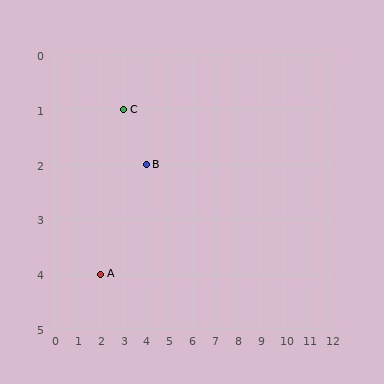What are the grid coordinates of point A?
Point A is at grid coordinates (2, 4).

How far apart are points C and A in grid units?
Points C and A are 1 column and 3 rows apart (about 3.2 grid units diagonally).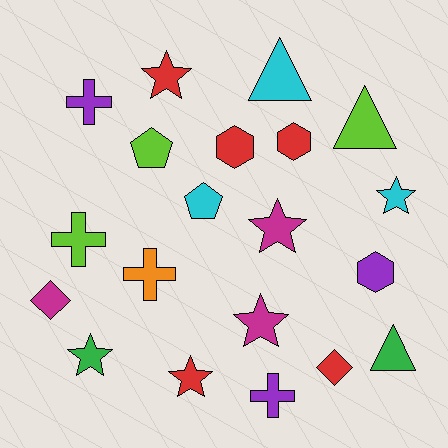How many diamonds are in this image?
There are 2 diamonds.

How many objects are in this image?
There are 20 objects.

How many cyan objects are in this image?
There are 3 cyan objects.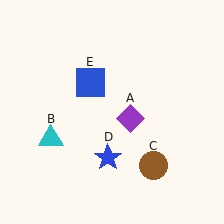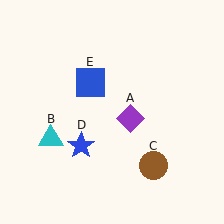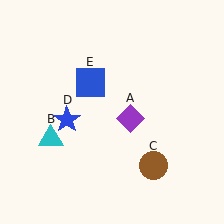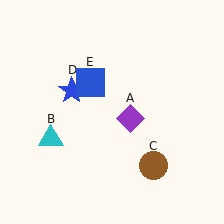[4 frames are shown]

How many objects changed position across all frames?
1 object changed position: blue star (object D).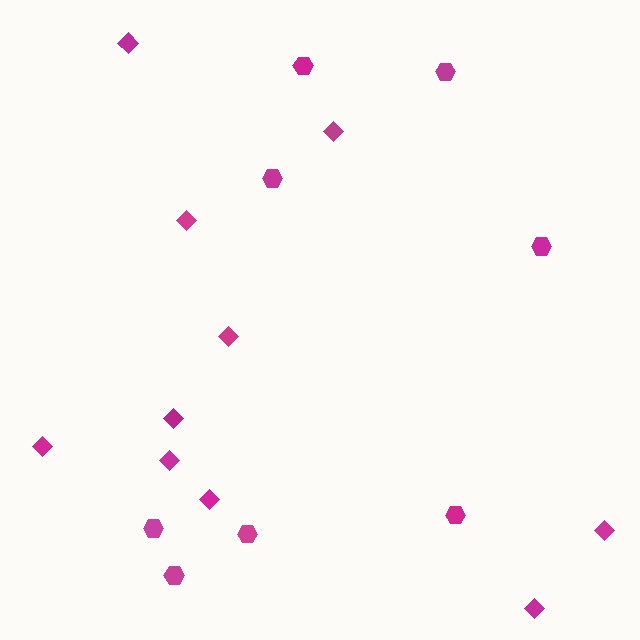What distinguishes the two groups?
There are 2 groups: one group of diamonds (10) and one group of hexagons (8).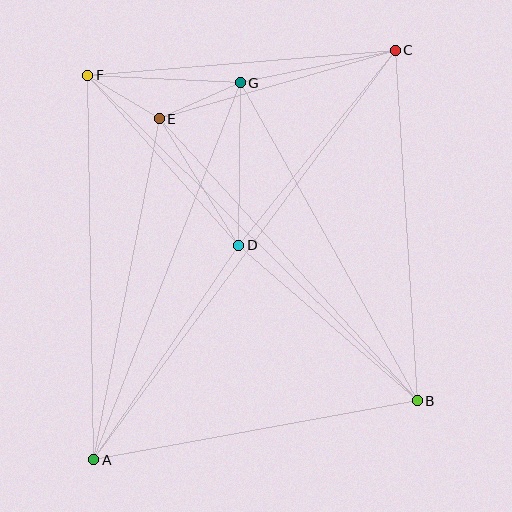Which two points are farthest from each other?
Points A and C are farthest from each other.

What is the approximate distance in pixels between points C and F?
The distance between C and F is approximately 309 pixels.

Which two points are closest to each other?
Points E and F are closest to each other.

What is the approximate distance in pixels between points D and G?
The distance between D and G is approximately 162 pixels.